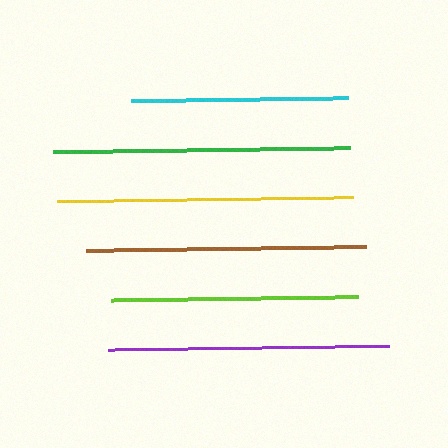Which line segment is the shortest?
The cyan line is the shortest at approximately 218 pixels.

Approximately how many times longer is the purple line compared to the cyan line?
The purple line is approximately 1.3 times the length of the cyan line.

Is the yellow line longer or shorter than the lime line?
The yellow line is longer than the lime line.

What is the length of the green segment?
The green segment is approximately 297 pixels long.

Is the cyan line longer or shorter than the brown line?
The brown line is longer than the cyan line.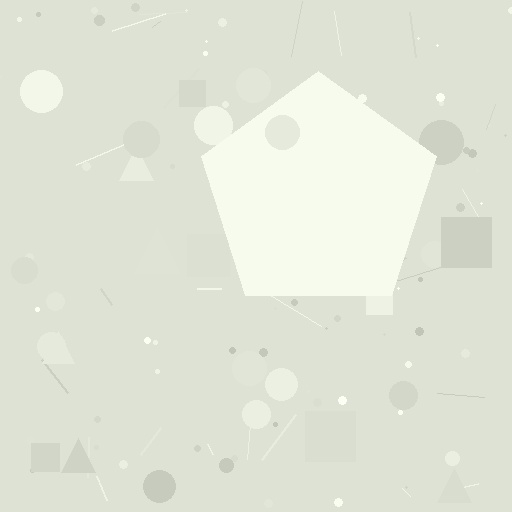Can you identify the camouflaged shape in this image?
The camouflaged shape is a pentagon.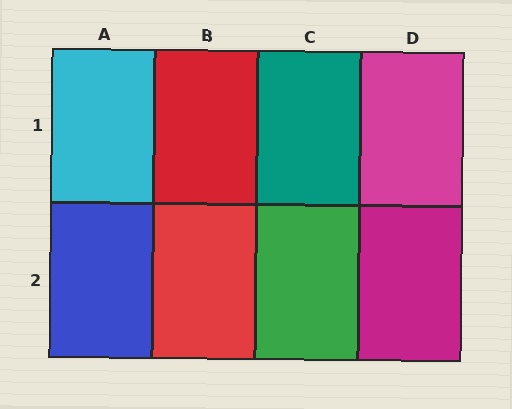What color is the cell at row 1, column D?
Magenta.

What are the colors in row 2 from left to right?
Blue, red, green, magenta.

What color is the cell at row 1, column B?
Red.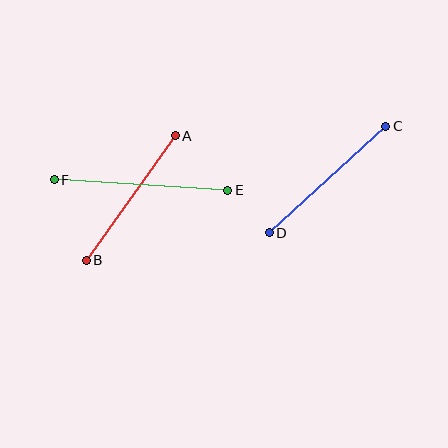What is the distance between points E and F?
The distance is approximately 174 pixels.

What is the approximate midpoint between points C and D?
The midpoint is at approximately (327, 179) pixels.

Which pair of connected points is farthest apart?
Points E and F are farthest apart.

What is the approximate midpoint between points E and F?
The midpoint is at approximately (141, 185) pixels.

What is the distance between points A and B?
The distance is approximately 153 pixels.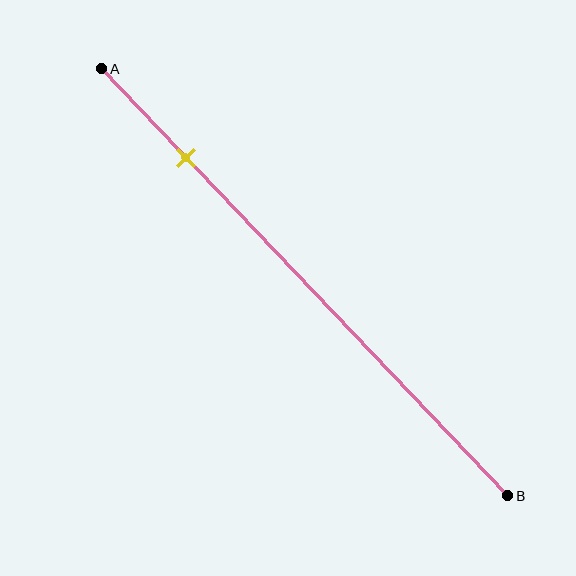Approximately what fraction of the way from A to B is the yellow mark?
The yellow mark is approximately 20% of the way from A to B.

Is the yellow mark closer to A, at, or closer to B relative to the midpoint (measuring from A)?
The yellow mark is closer to point A than the midpoint of segment AB.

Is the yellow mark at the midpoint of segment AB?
No, the mark is at about 20% from A, not at the 50% midpoint.